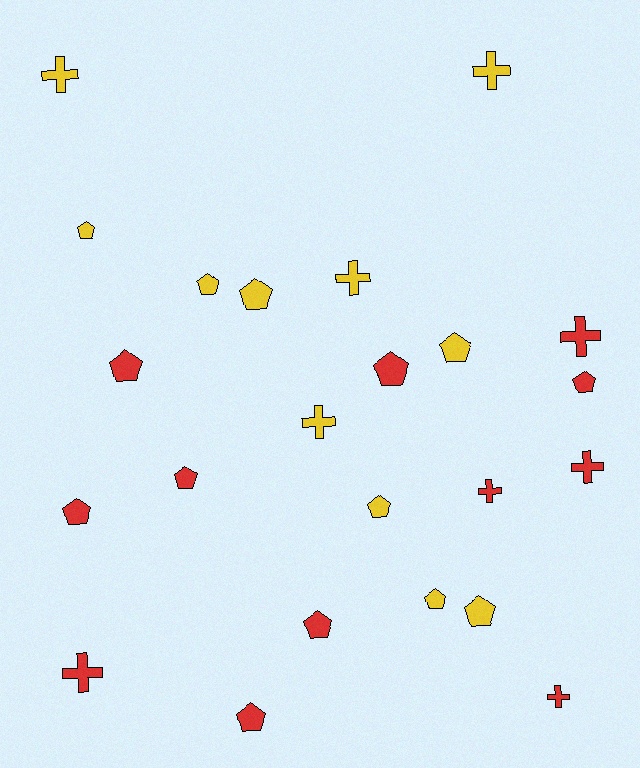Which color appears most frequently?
Red, with 12 objects.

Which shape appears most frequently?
Pentagon, with 14 objects.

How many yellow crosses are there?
There are 4 yellow crosses.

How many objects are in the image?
There are 23 objects.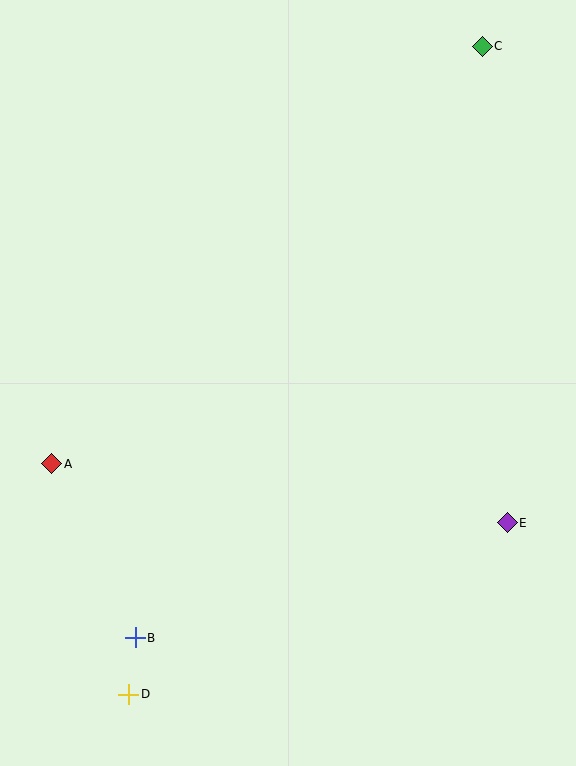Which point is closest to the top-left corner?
Point A is closest to the top-left corner.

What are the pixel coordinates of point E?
Point E is at (507, 523).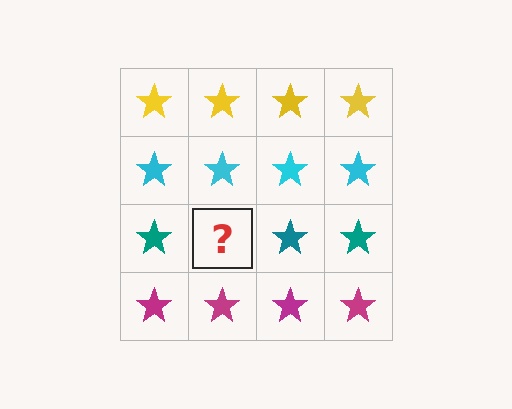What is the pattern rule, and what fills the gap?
The rule is that each row has a consistent color. The gap should be filled with a teal star.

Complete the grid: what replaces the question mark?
The question mark should be replaced with a teal star.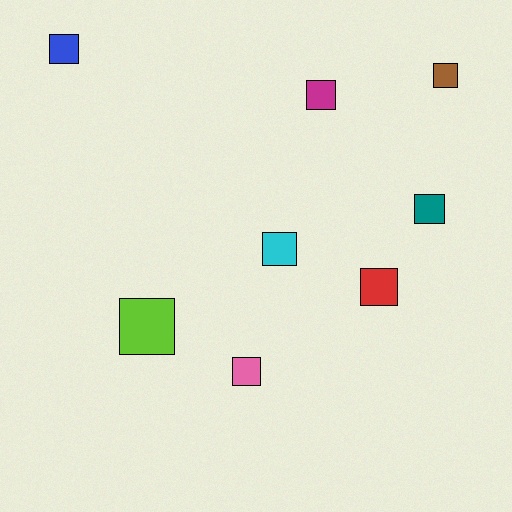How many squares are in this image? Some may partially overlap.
There are 8 squares.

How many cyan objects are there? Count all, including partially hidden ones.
There is 1 cyan object.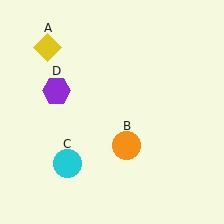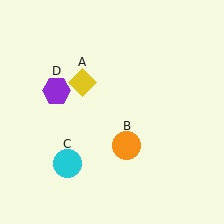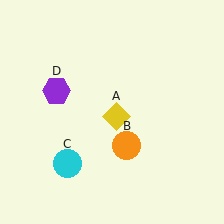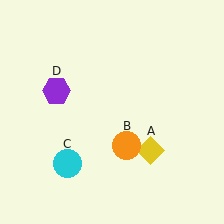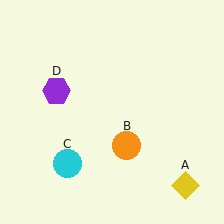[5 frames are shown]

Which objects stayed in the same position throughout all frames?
Orange circle (object B) and cyan circle (object C) and purple hexagon (object D) remained stationary.